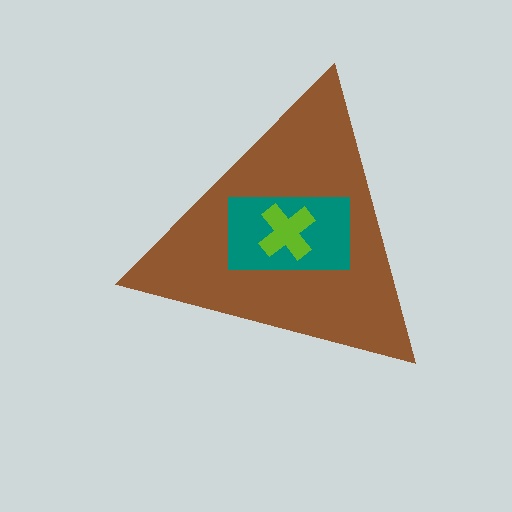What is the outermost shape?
The brown triangle.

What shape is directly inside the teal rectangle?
The lime cross.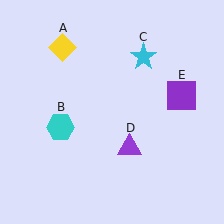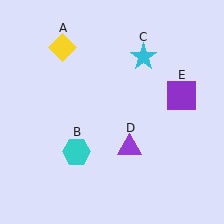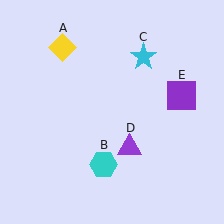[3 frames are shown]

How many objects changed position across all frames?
1 object changed position: cyan hexagon (object B).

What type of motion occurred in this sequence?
The cyan hexagon (object B) rotated counterclockwise around the center of the scene.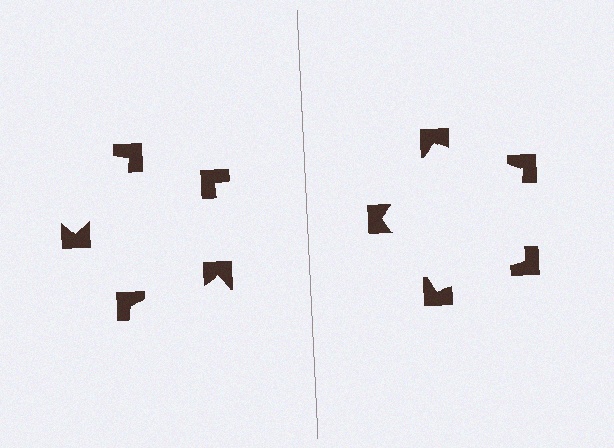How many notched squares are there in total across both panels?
10 — 5 on each side.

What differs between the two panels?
The notched squares are positioned identically on both sides; only the wedge orientations differ. On the right they align to a pentagon; on the left they are misaligned.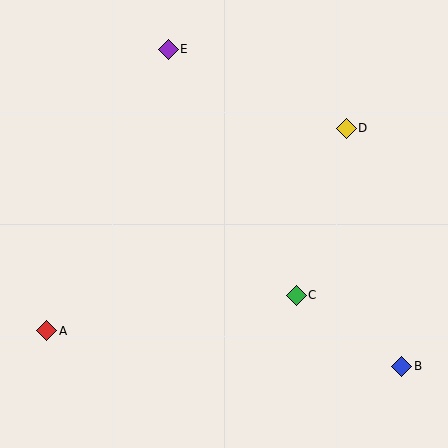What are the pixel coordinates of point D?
Point D is at (346, 128).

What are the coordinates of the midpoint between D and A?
The midpoint between D and A is at (197, 230).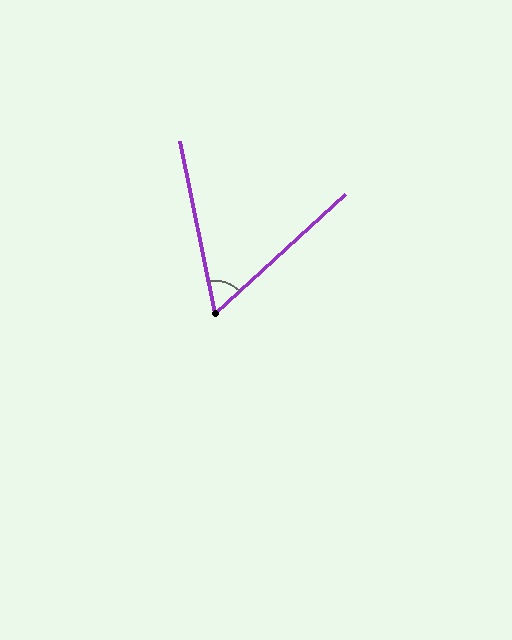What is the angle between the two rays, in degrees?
Approximately 59 degrees.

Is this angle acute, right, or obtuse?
It is acute.